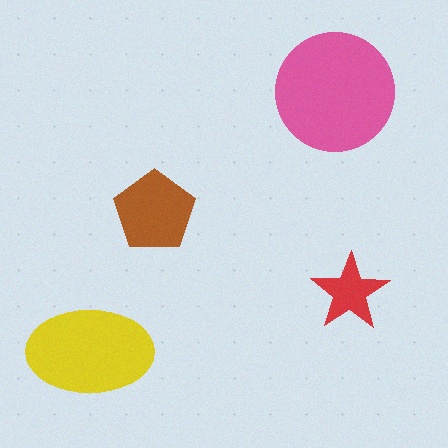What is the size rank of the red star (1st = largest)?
4th.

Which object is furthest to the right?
The red star is rightmost.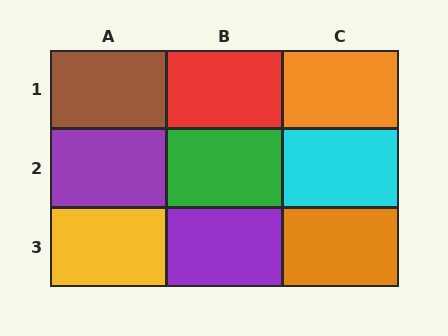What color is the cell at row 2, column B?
Green.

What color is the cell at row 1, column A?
Brown.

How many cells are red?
1 cell is red.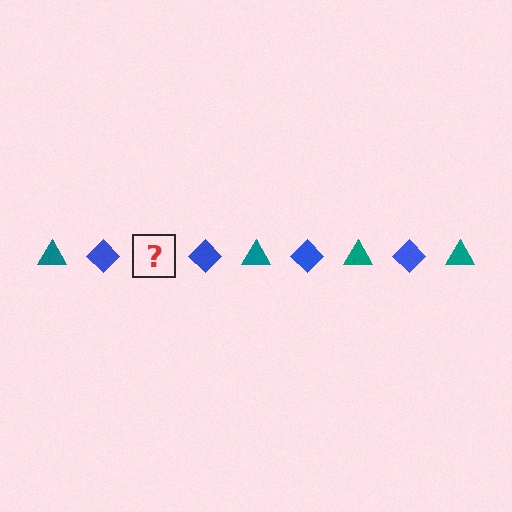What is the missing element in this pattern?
The missing element is a teal triangle.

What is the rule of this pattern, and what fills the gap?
The rule is that the pattern alternates between teal triangle and blue diamond. The gap should be filled with a teal triangle.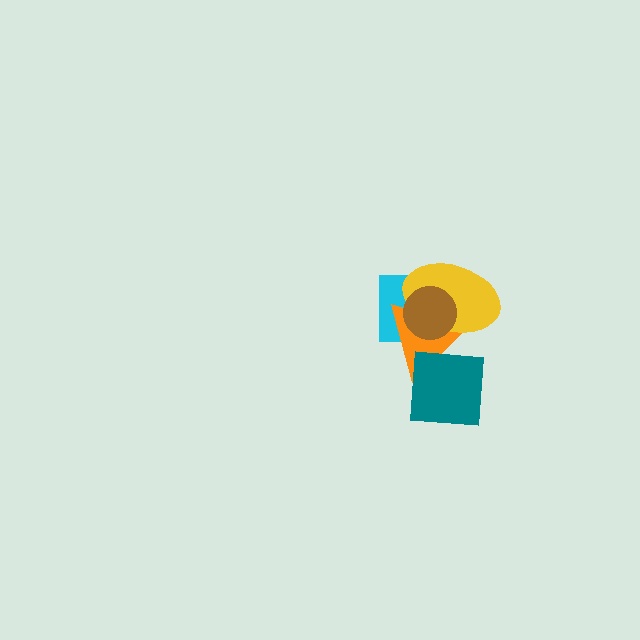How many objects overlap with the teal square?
1 object overlaps with the teal square.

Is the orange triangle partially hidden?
Yes, it is partially covered by another shape.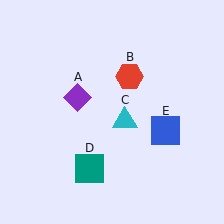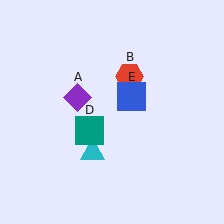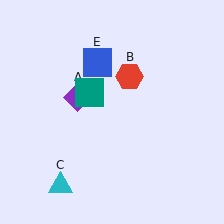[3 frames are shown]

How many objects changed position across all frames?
3 objects changed position: cyan triangle (object C), teal square (object D), blue square (object E).